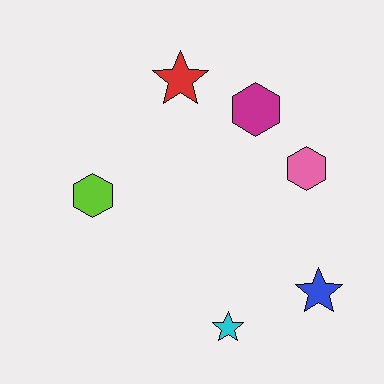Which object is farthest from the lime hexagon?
The blue star is farthest from the lime hexagon.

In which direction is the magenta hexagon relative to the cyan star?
The magenta hexagon is above the cyan star.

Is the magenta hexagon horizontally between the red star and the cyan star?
No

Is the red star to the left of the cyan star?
Yes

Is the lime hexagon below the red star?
Yes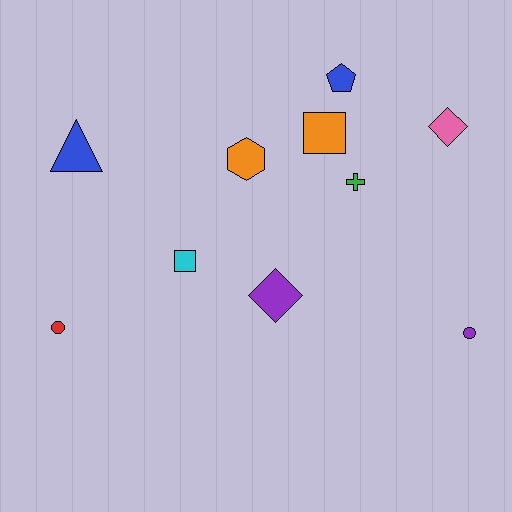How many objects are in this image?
There are 10 objects.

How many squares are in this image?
There are 2 squares.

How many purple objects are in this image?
There are 2 purple objects.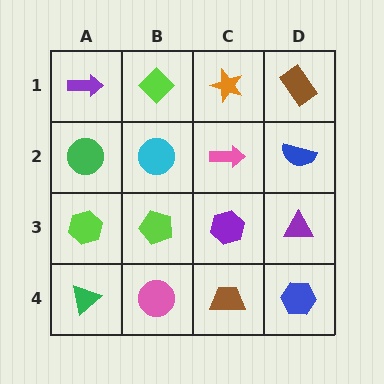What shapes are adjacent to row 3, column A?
A green circle (row 2, column A), a green triangle (row 4, column A), a lime pentagon (row 3, column B).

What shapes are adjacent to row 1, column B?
A cyan circle (row 2, column B), a purple arrow (row 1, column A), an orange star (row 1, column C).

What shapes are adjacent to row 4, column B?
A lime pentagon (row 3, column B), a green triangle (row 4, column A), a brown trapezoid (row 4, column C).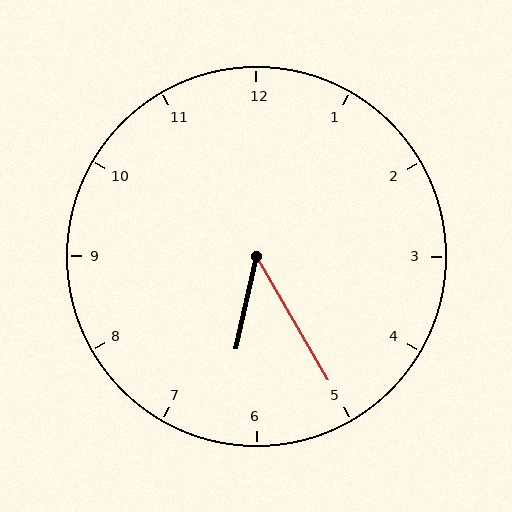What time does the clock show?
6:25.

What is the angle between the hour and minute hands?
Approximately 42 degrees.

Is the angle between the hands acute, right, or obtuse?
It is acute.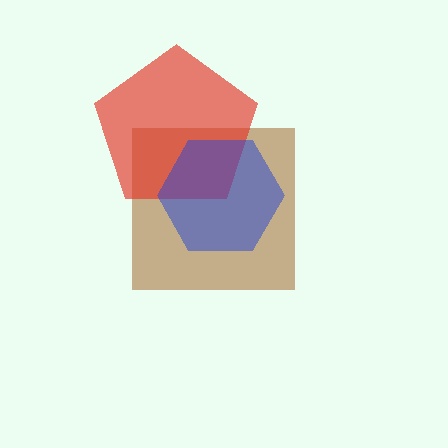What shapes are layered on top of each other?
The layered shapes are: a brown square, a red pentagon, a blue hexagon.